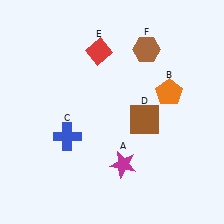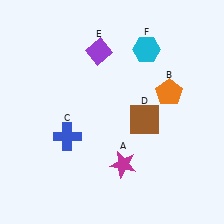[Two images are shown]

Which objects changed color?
E changed from red to purple. F changed from brown to cyan.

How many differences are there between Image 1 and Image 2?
There are 2 differences between the two images.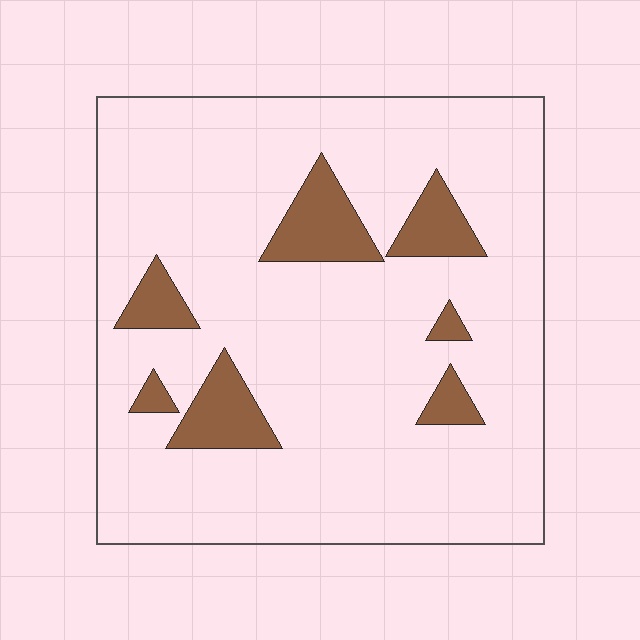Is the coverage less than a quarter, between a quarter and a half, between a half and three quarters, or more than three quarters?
Less than a quarter.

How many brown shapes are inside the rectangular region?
7.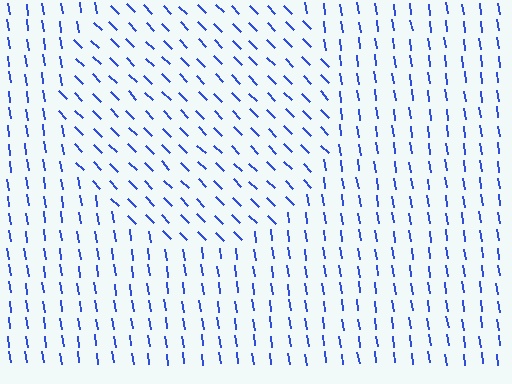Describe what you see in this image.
The image is filled with small blue line segments. A circle region in the image has lines oriented differently from the surrounding lines, creating a visible texture boundary.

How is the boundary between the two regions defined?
The boundary is defined purely by a change in line orientation (approximately 36 degrees difference). All lines are the same color and thickness.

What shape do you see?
I see a circle.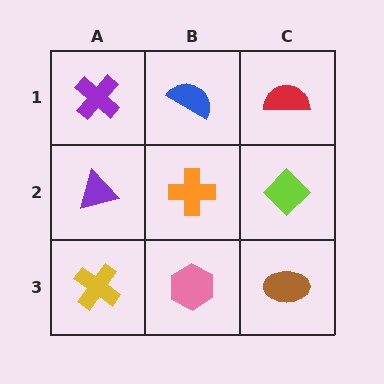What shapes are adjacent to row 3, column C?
A lime diamond (row 2, column C), a pink hexagon (row 3, column B).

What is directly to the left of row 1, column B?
A purple cross.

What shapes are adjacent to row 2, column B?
A blue semicircle (row 1, column B), a pink hexagon (row 3, column B), a purple triangle (row 2, column A), a lime diamond (row 2, column C).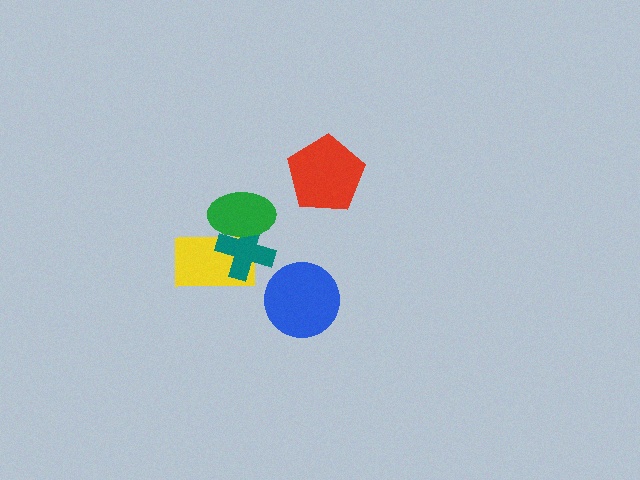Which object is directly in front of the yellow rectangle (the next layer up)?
The teal cross is directly in front of the yellow rectangle.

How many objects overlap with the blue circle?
0 objects overlap with the blue circle.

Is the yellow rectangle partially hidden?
Yes, it is partially covered by another shape.